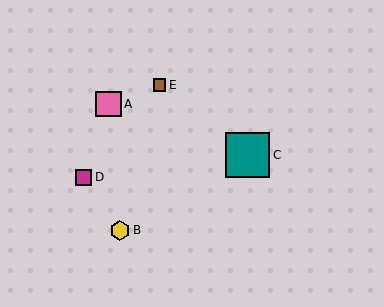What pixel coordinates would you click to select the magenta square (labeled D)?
Click at (84, 177) to select the magenta square D.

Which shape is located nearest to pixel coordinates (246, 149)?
The teal square (labeled C) at (248, 155) is nearest to that location.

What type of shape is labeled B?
Shape B is a yellow hexagon.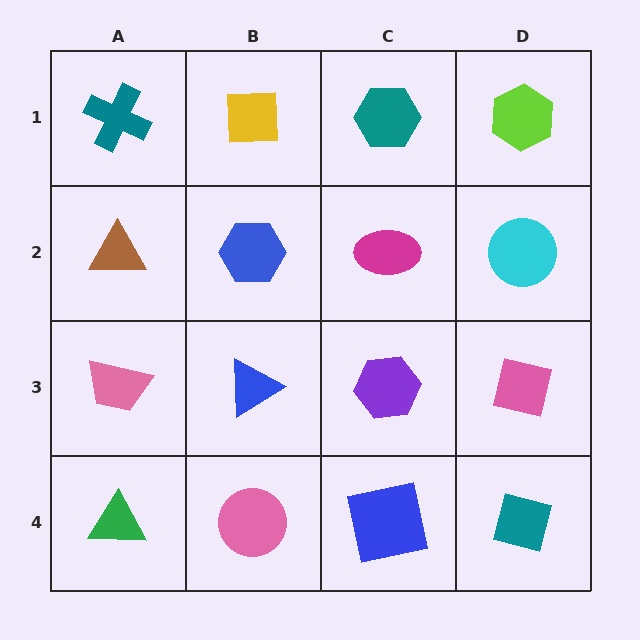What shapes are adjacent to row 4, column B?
A blue triangle (row 3, column B), a green triangle (row 4, column A), a blue square (row 4, column C).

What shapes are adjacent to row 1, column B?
A blue hexagon (row 2, column B), a teal cross (row 1, column A), a teal hexagon (row 1, column C).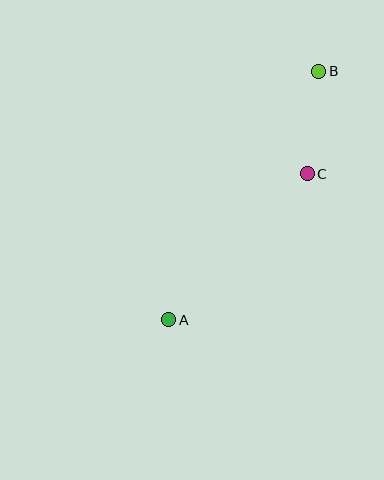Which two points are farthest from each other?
Points A and B are farthest from each other.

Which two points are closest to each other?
Points B and C are closest to each other.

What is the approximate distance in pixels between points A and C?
The distance between A and C is approximately 201 pixels.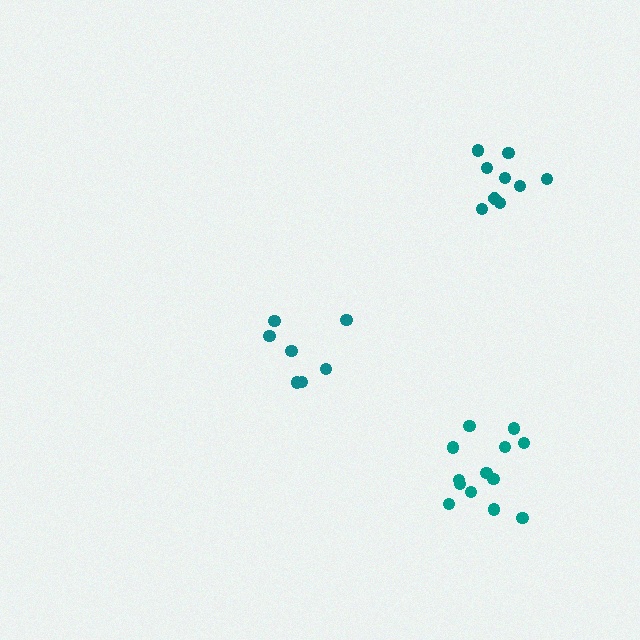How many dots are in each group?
Group 1: 13 dots, Group 2: 7 dots, Group 3: 9 dots (29 total).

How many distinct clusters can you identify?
There are 3 distinct clusters.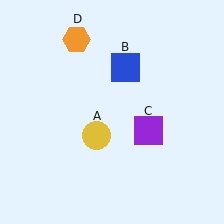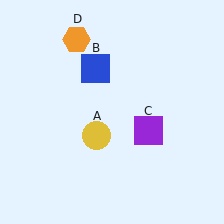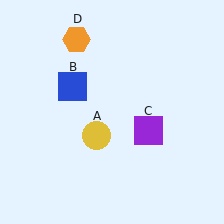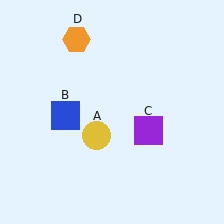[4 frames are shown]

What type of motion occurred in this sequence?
The blue square (object B) rotated counterclockwise around the center of the scene.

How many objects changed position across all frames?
1 object changed position: blue square (object B).